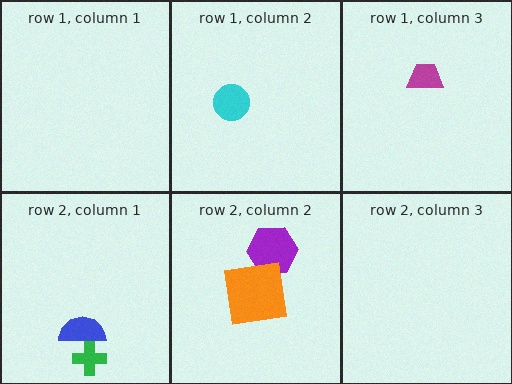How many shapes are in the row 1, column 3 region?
1.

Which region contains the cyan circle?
The row 1, column 2 region.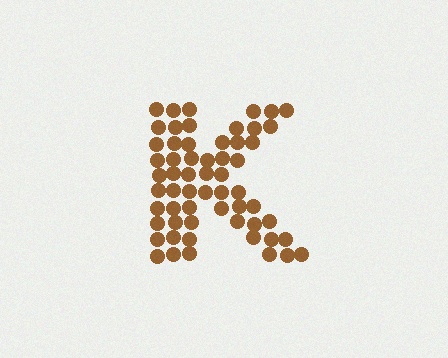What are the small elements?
The small elements are circles.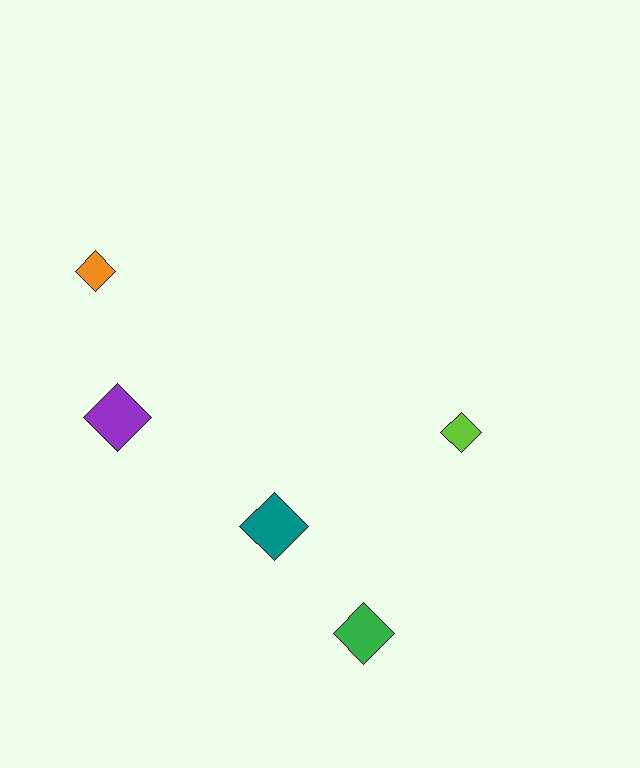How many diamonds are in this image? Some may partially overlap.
There are 5 diamonds.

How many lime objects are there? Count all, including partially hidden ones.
There is 1 lime object.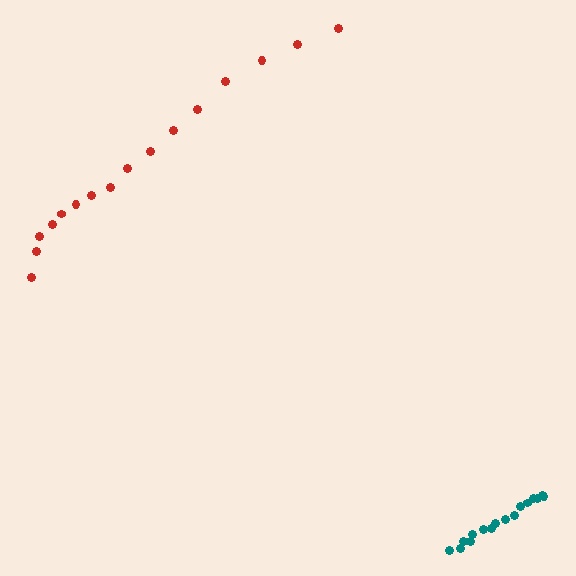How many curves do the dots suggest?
There are 2 distinct paths.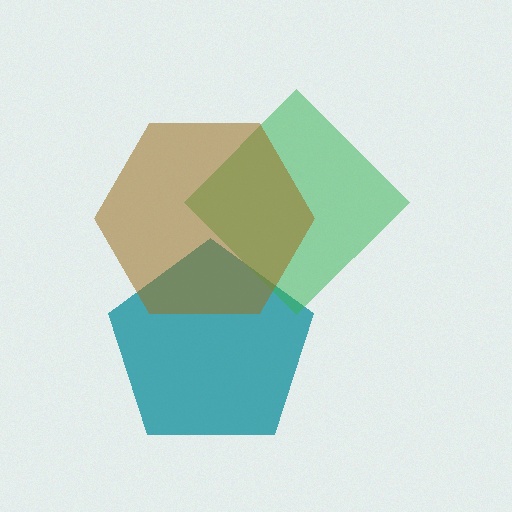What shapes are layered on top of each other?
The layered shapes are: a teal pentagon, a green diamond, a brown hexagon.